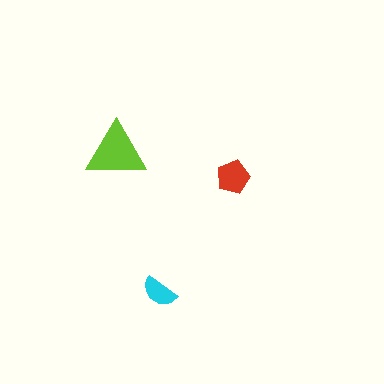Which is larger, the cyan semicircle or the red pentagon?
The red pentagon.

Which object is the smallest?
The cyan semicircle.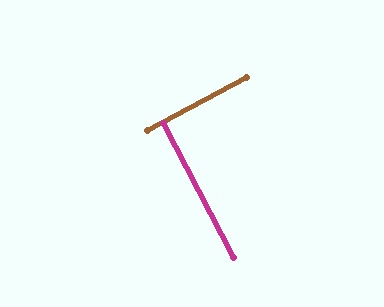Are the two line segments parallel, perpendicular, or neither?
Perpendicular — they meet at approximately 90°.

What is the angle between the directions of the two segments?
Approximately 90 degrees.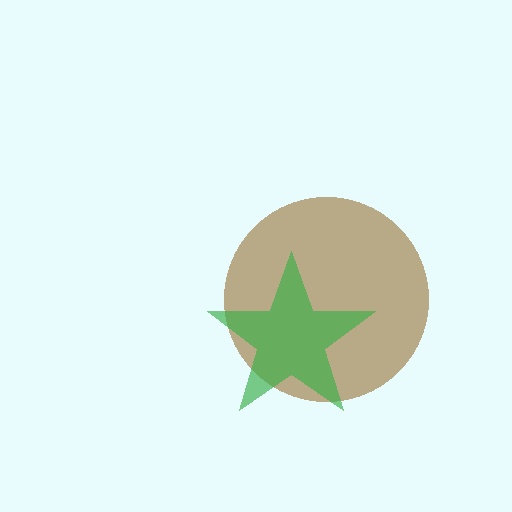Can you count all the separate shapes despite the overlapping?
Yes, there are 2 separate shapes.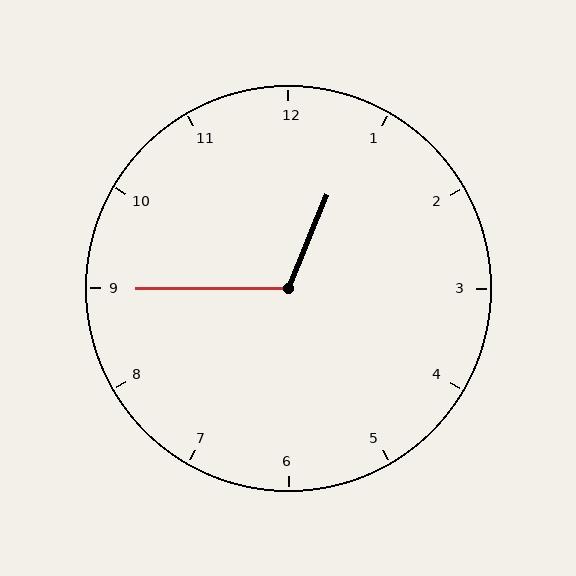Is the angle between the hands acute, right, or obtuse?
It is obtuse.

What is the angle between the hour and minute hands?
Approximately 112 degrees.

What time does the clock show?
12:45.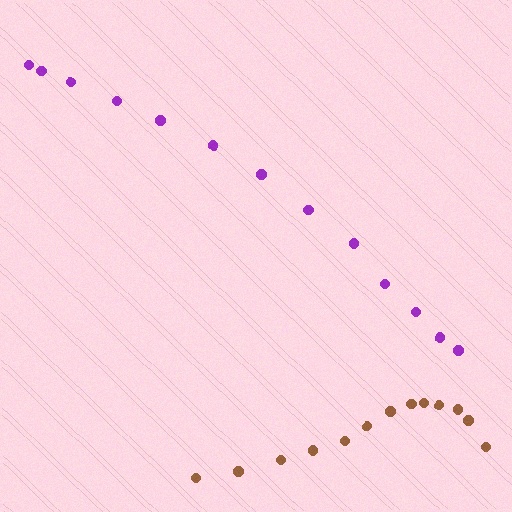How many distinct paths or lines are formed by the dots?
There are 2 distinct paths.